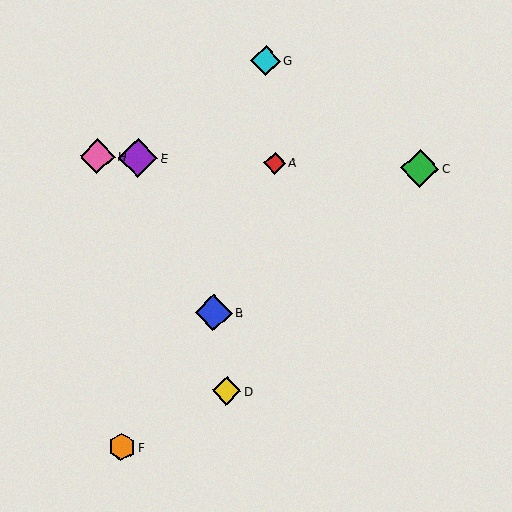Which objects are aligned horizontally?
Objects A, C, E, H are aligned horizontally.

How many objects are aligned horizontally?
4 objects (A, C, E, H) are aligned horizontally.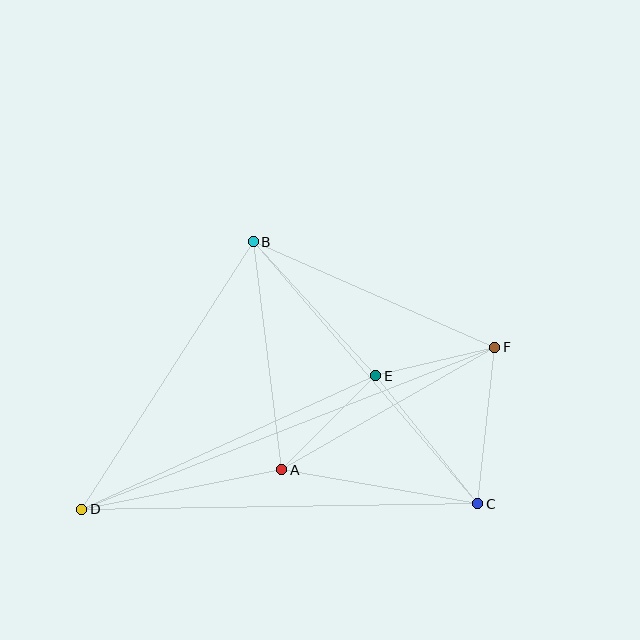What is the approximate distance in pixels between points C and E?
The distance between C and E is approximately 164 pixels.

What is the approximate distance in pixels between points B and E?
The distance between B and E is approximately 181 pixels.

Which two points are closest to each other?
Points E and F are closest to each other.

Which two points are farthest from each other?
Points D and F are farthest from each other.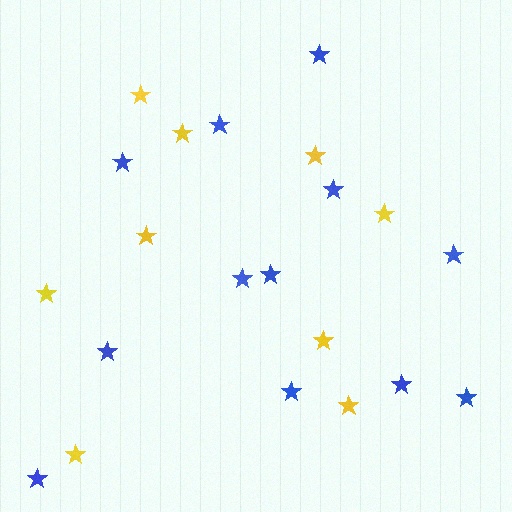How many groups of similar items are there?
There are 2 groups: one group of blue stars (12) and one group of yellow stars (9).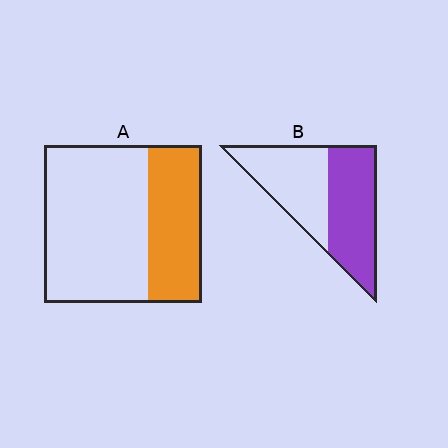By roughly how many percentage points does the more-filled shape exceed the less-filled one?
By roughly 20 percentage points (B over A).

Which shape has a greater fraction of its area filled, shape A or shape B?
Shape B.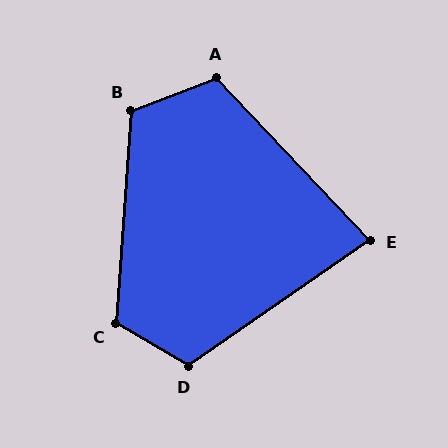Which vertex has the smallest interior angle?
E, at approximately 81 degrees.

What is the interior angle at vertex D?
Approximately 114 degrees (obtuse).